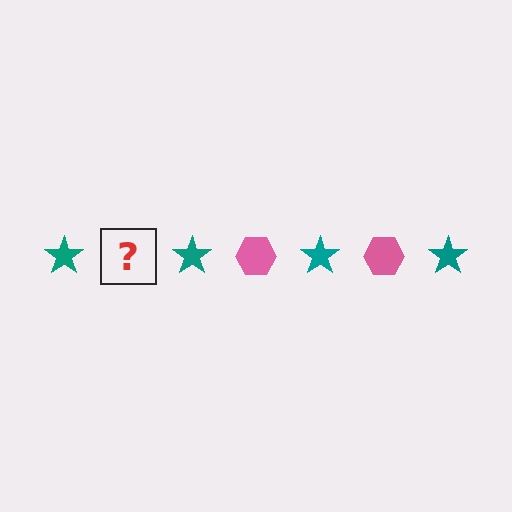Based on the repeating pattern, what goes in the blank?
The blank should be a pink hexagon.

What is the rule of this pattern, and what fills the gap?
The rule is that the pattern alternates between teal star and pink hexagon. The gap should be filled with a pink hexagon.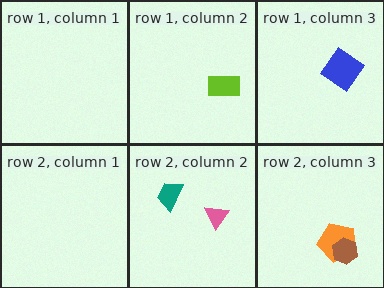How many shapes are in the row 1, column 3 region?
1.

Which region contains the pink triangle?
The row 2, column 2 region.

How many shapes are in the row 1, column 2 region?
1.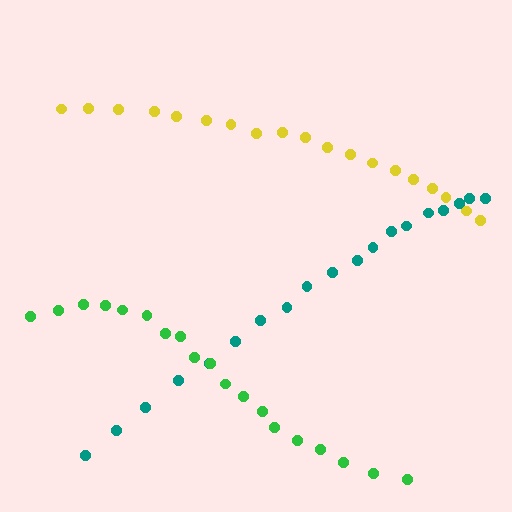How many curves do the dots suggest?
There are 3 distinct paths.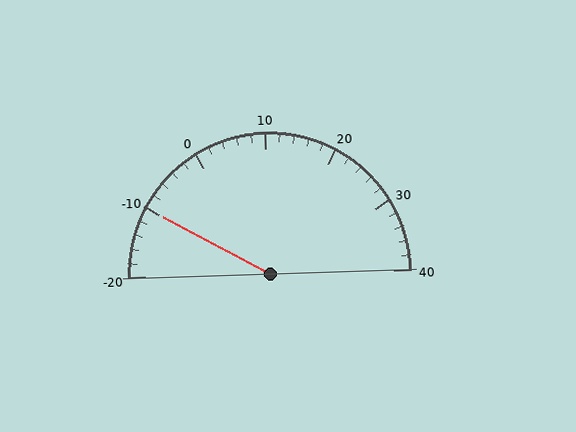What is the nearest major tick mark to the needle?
The nearest major tick mark is -10.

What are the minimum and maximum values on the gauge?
The gauge ranges from -20 to 40.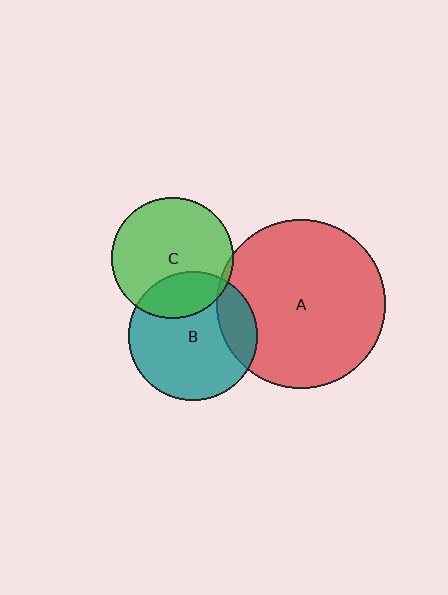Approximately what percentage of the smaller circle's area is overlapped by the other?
Approximately 5%.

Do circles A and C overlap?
Yes.